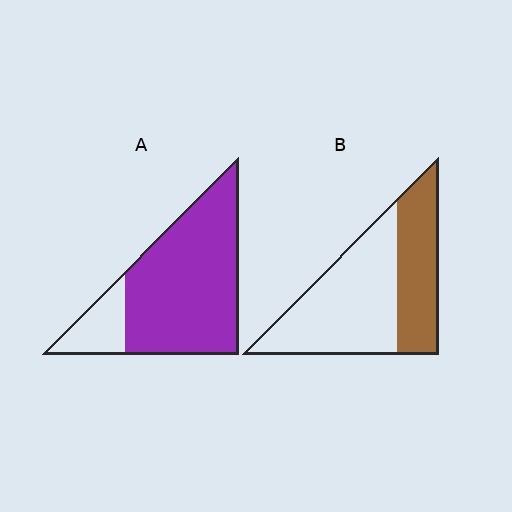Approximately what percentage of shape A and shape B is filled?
A is approximately 80% and B is approximately 40%.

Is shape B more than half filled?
No.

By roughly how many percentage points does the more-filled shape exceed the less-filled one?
By roughly 45 percentage points (A over B).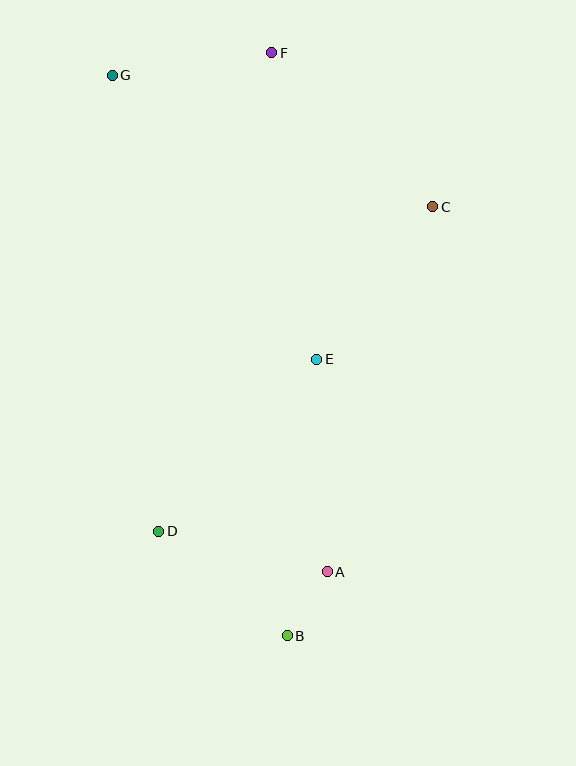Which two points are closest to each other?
Points A and B are closest to each other.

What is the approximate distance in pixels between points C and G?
The distance between C and G is approximately 346 pixels.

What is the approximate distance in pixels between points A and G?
The distance between A and G is approximately 541 pixels.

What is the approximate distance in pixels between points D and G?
The distance between D and G is approximately 458 pixels.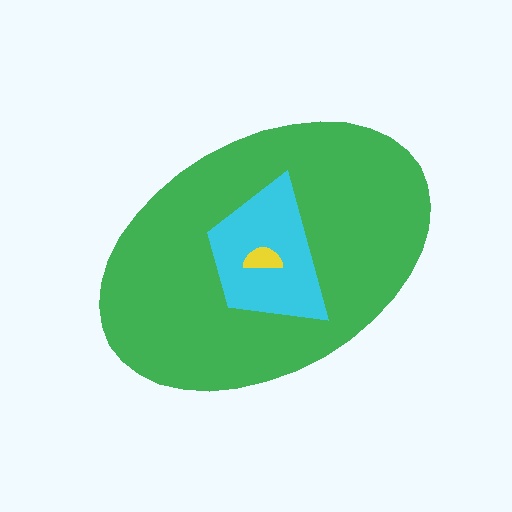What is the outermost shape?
The green ellipse.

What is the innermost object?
The yellow semicircle.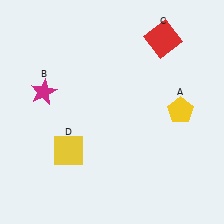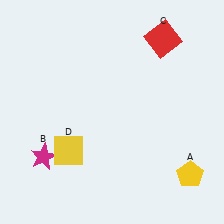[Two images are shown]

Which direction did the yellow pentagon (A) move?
The yellow pentagon (A) moved down.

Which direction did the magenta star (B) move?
The magenta star (B) moved down.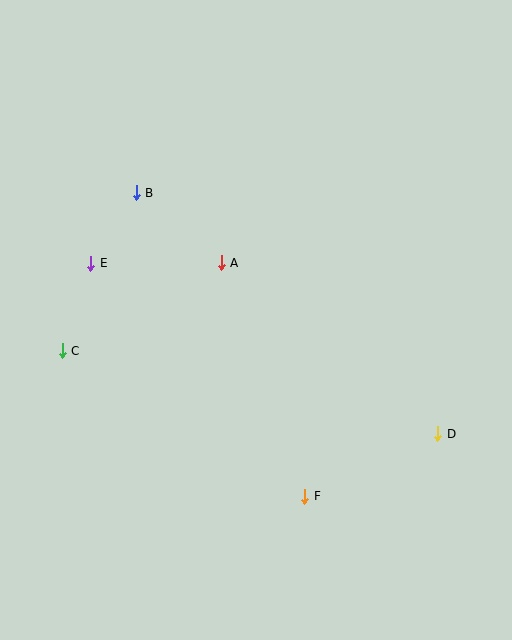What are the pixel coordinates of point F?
Point F is at (305, 496).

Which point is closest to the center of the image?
Point A at (221, 263) is closest to the center.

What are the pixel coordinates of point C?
Point C is at (62, 351).